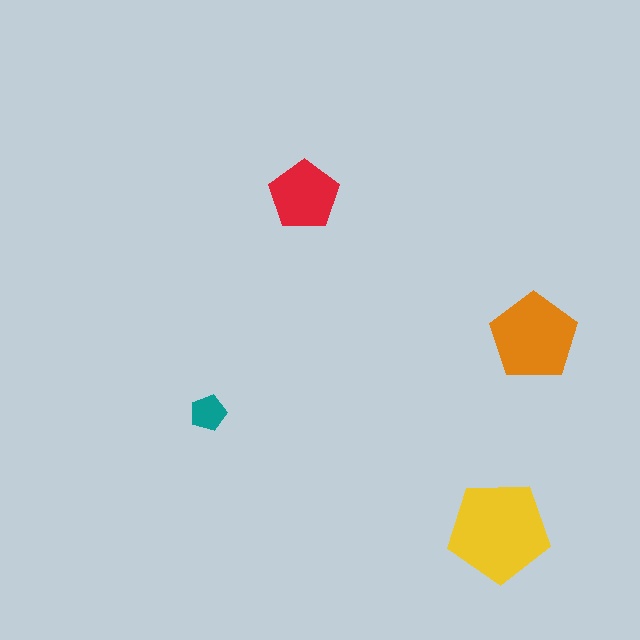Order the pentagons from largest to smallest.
the yellow one, the orange one, the red one, the teal one.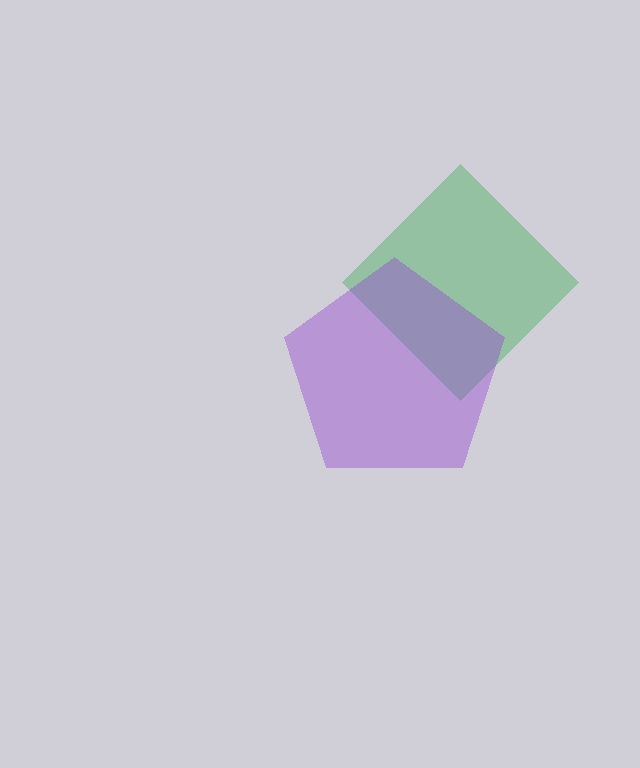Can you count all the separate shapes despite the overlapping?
Yes, there are 2 separate shapes.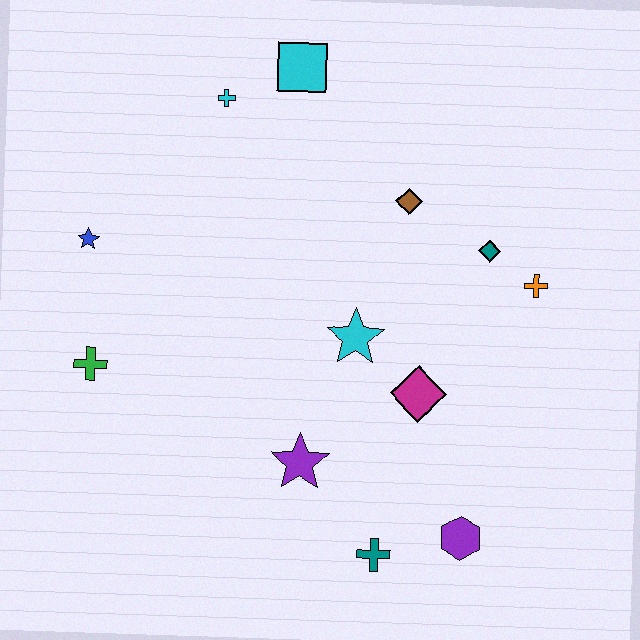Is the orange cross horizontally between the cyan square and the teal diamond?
No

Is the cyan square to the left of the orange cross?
Yes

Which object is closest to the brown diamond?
The teal diamond is closest to the brown diamond.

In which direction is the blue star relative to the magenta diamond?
The blue star is to the left of the magenta diamond.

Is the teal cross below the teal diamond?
Yes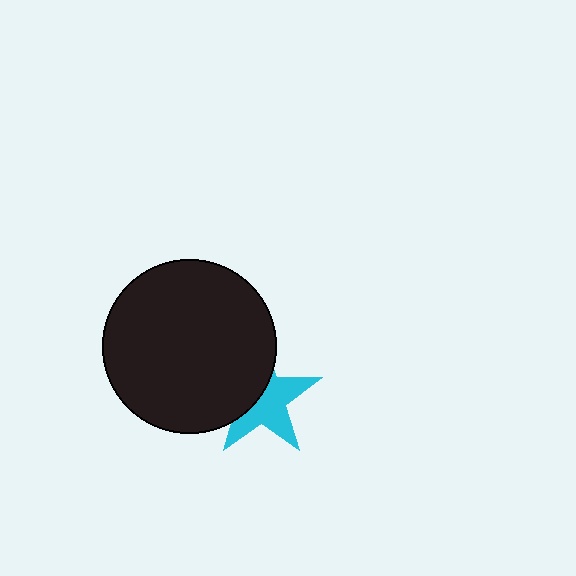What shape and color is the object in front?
The object in front is a black circle.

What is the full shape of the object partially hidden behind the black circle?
The partially hidden object is a cyan star.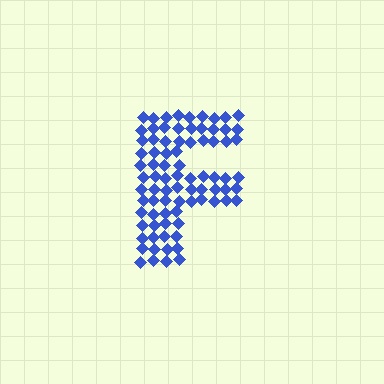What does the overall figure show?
The overall figure shows the letter F.